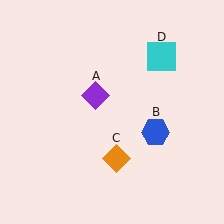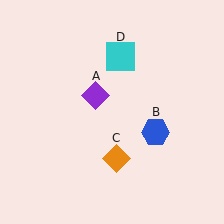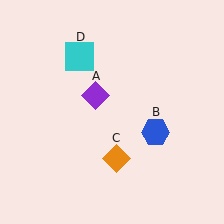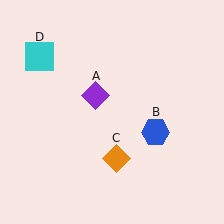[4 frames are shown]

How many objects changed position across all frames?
1 object changed position: cyan square (object D).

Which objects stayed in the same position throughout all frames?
Purple diamond (object A) and blue hexagon (object B) and orange diamond (object C) remained stationary.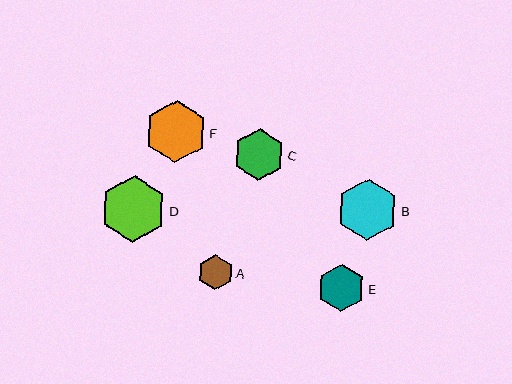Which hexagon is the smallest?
Hexagon A is the smallest with a size of approximately 35 pixels.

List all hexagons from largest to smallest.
From largest to smallest: D, F, B, C, E, A.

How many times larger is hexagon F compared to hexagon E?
Hexagon F is approximately 1.3 times the size of hexagon E.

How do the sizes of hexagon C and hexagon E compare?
Hexagon C and hexagon E are approximately the same size.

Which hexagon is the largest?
Hexagon D is the largest with a size of approximately 66 pixels.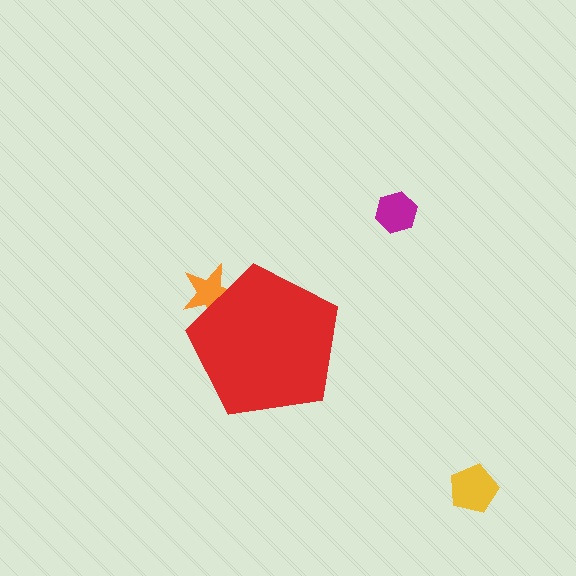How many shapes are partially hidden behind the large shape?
1 shape is partially hidden.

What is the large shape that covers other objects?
A red pentagon.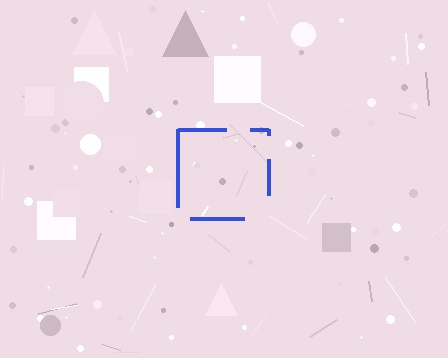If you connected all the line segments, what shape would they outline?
They would outline a square.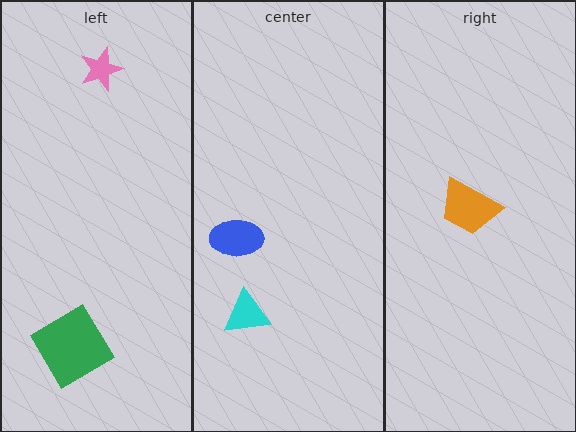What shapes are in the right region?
The orange trapezoid.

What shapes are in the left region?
The green diamond, the pink star.